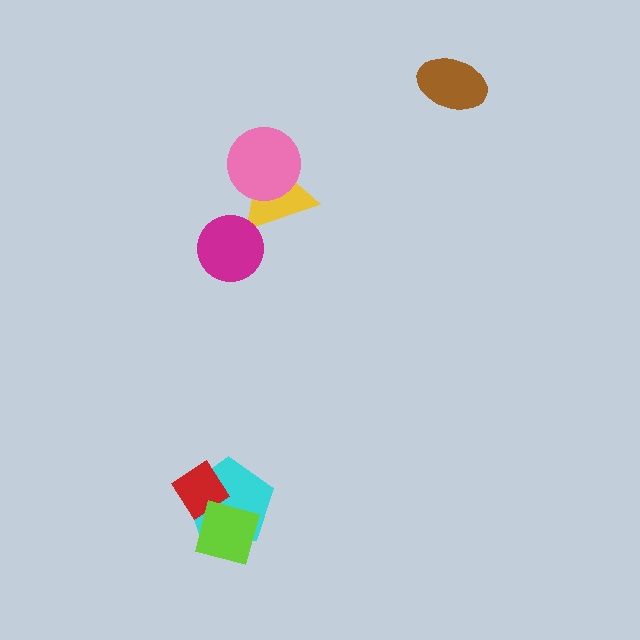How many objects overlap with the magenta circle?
0 objects overlap with the magenta circle.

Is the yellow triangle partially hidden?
Yes, it is partially covered by another shape.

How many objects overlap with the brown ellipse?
0 objects overlap with the brown ellipse.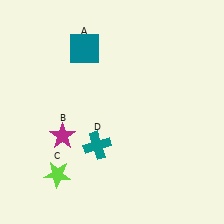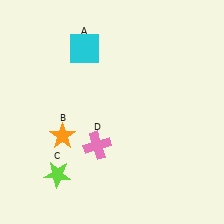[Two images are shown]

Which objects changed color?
A changed from teal to cyan. B changed from magenta to orange. D changed from teal to pink.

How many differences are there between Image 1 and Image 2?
There are 3 differences between the two images.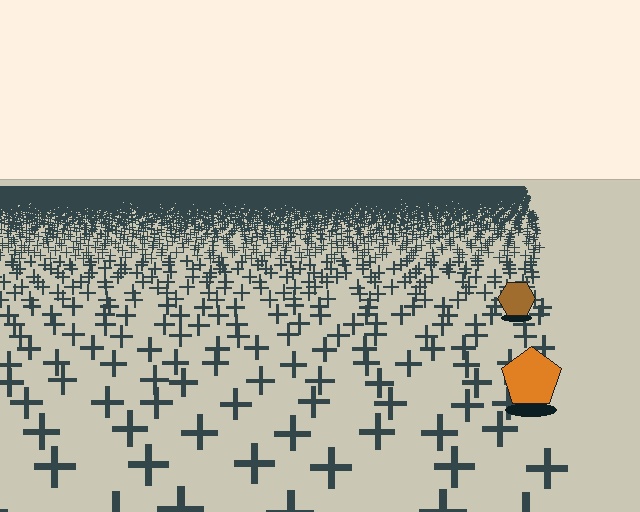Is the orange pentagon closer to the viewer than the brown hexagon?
Yes. The orange pentagon is closer — you can tell from the texture gradient: the ground texture is coarser near it.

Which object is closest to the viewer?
The orange pentagon is closest. The texture marks near it are larger and more spread out.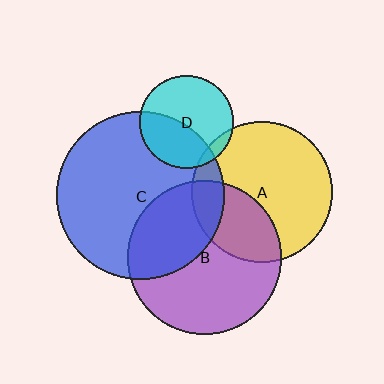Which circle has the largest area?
Circle C (blue).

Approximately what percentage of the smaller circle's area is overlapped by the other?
Approximately 10%.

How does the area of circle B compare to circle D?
Approximately 2.7 times.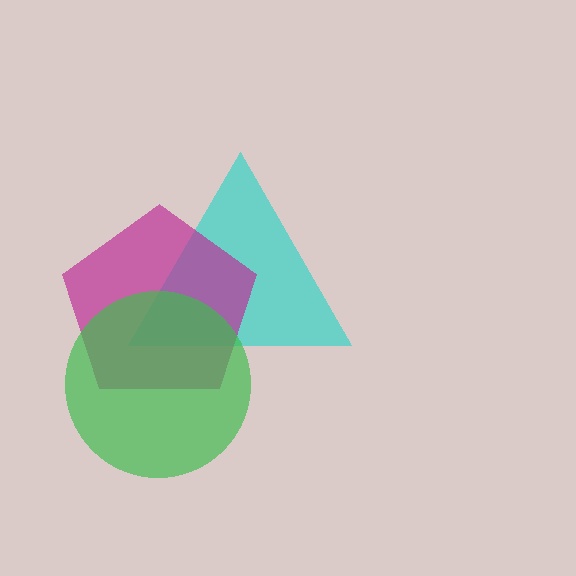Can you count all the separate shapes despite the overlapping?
Yes, there are 3 separate shapes.